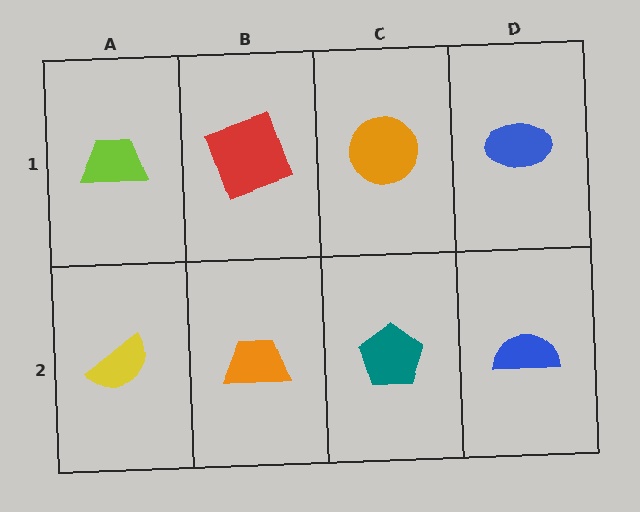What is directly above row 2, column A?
A lime trapezoid.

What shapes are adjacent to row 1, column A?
A yellow semicircle (row 2, column A), a red square (row 1, column B).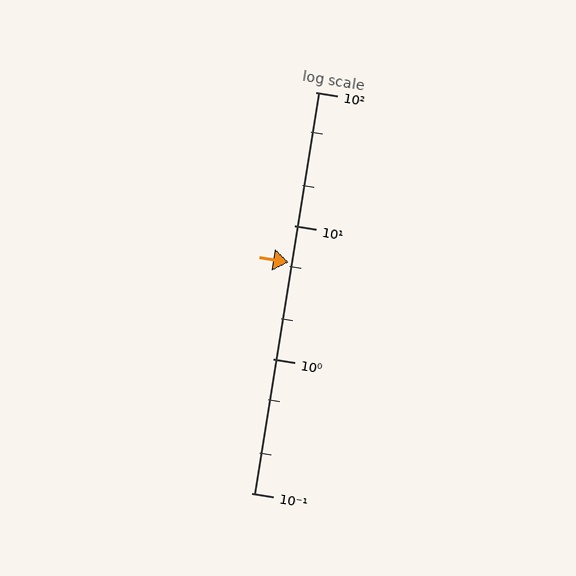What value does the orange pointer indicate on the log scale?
The pointer indicates approximately 5.3.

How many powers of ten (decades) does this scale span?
The scale spans 3 decades, from 0.1 to 100.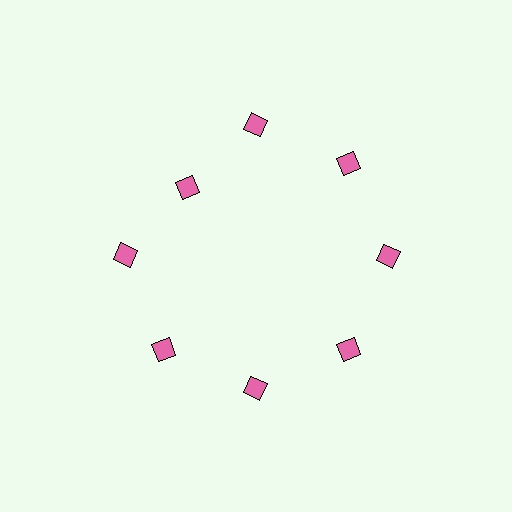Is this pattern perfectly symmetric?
No. The 8 pink squares are arranged in a ring, but one element near the 10 o'clock position is pulled inward toward the center, breaking the 8-fold rotational symmetry.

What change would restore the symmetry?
The symmetry would be restored by moving it outward, back onto the ring so that all 8 squares sit at equal angles and equal distance from the center.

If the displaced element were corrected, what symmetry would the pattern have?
It would have 8-fold rotational symmetry — the pattern would map onto itself every 45 degrees.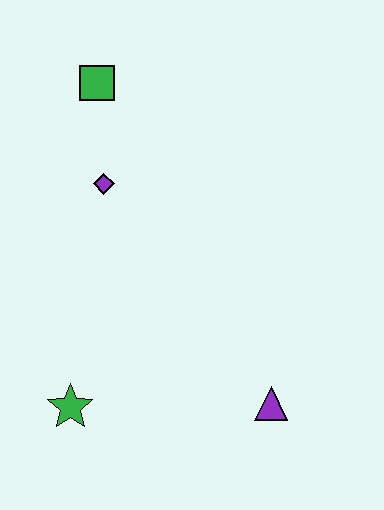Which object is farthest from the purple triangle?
The green square is farthest from the purple triangle.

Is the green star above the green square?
No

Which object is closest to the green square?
The purple diamond is closest to the green square.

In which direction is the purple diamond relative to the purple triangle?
The purple diamond is above the purple triangle.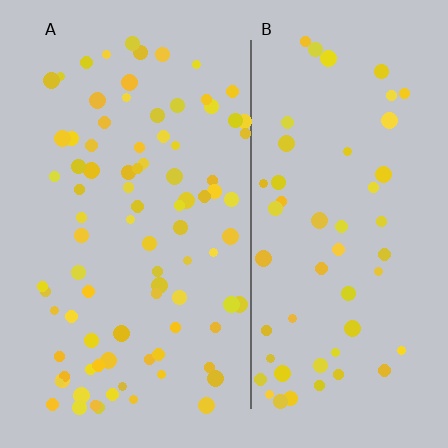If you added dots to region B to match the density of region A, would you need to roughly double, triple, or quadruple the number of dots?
Approximately double.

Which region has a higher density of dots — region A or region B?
A (the left).